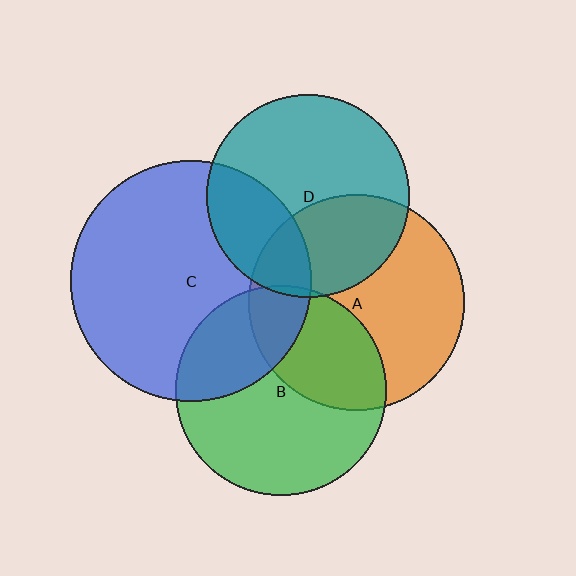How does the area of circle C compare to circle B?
Approximately 1.3 times.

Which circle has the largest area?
Circle C (blue).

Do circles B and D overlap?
Yes.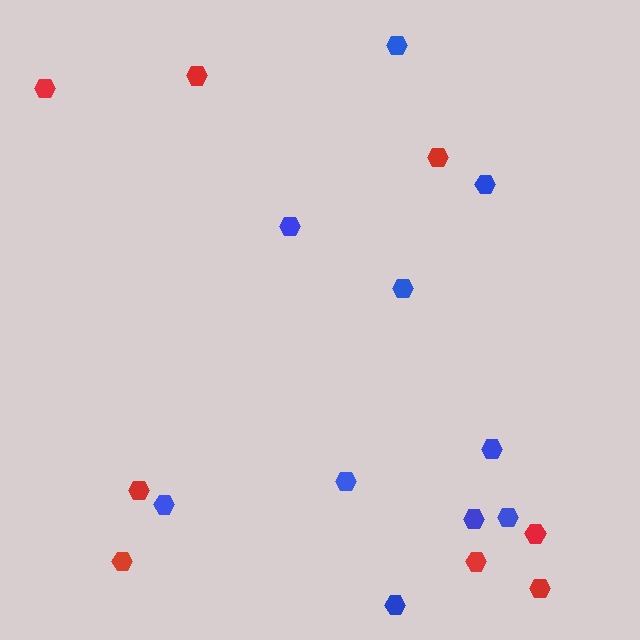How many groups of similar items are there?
There are 2 groups: one group of blue hexagons (10) and one group of red hexagons (8).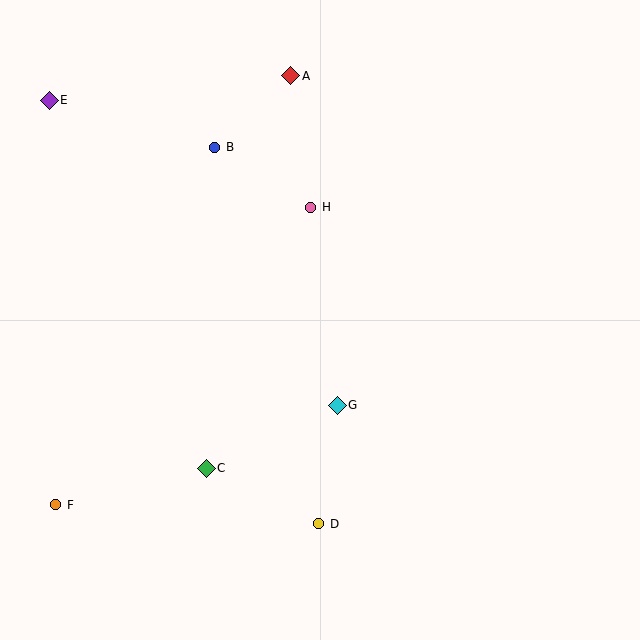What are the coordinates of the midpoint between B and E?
The midpoint between B and E is at (132, 124).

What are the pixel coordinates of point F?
Point F is at (56, 505).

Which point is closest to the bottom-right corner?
Point D is closest to the bottom-right corner.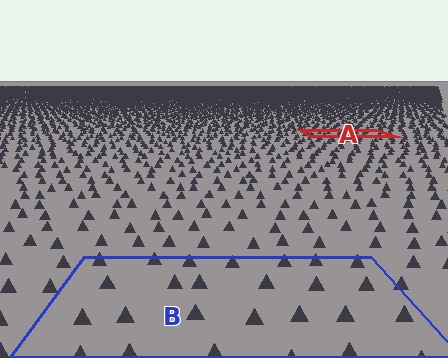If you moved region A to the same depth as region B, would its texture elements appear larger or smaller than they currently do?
They would appear larger. At a closer depth, the same texture elements are projected at a bigger on-screen size.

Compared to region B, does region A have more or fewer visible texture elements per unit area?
Region A has more texture elements per unit area — they are packed more densely because it is farther away.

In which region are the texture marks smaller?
The texture marks are smaller in region A, because it is farther away.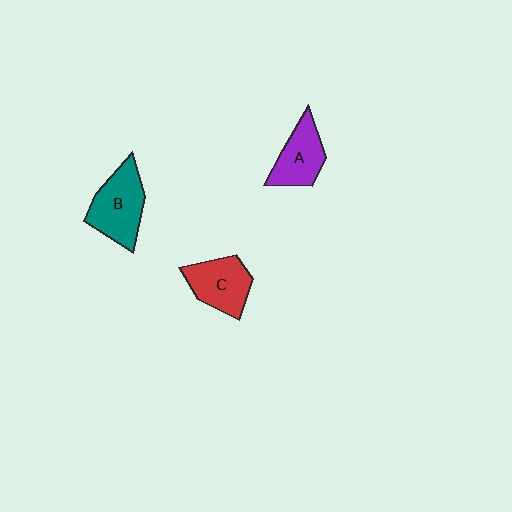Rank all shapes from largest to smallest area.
From largest to smallest: B (teal), C (red), A (purple).